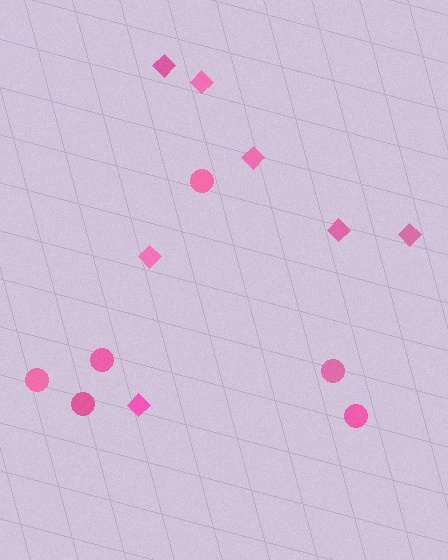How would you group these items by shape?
There are 2 groups: one group of diamonds (7) and one group of circles (6).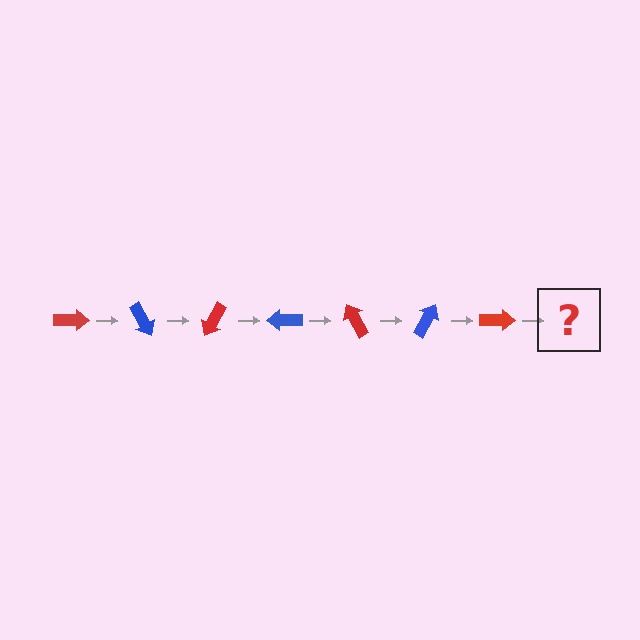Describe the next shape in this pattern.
It should be a blue arrow, rotated 420 degrees from the start.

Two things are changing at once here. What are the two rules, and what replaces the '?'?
The two rules are that it rotates 60 degrees each step and the color cycles through red and blue. The '?' should be a blue arrow, rotated 420 degrees from the start.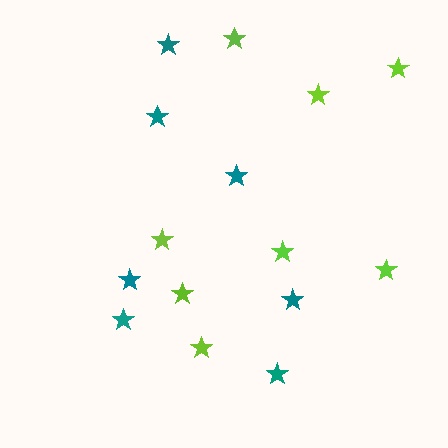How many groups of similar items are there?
There are 2 groups: one group of teal stars (7) and one group of lime stars (8).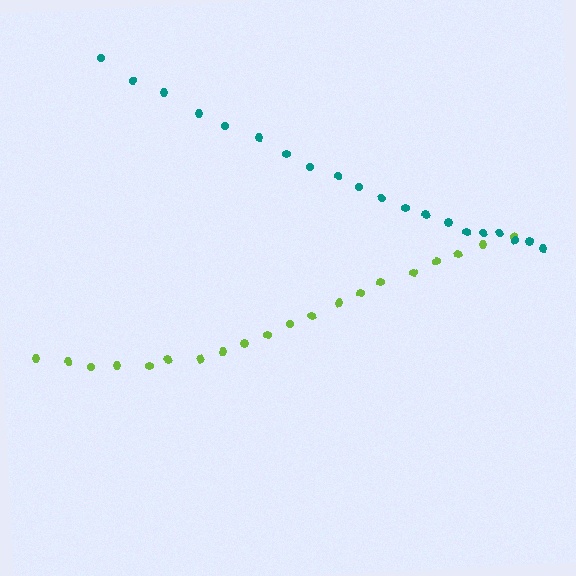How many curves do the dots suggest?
There are 2 distinct paths.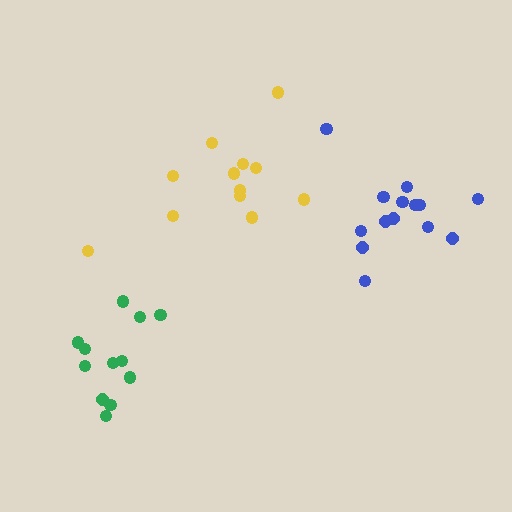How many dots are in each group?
Group 1: 14 dots, Group 2: 12 dots, Group 3: 12 dots (38 total).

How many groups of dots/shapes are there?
There are 3 groups.